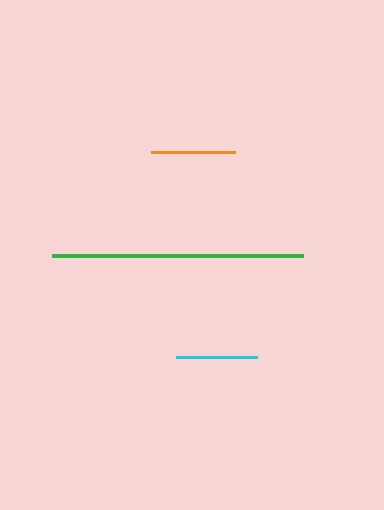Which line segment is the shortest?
The cyan line is the shortest at approximately 81 pixels.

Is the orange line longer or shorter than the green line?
The green line is longer than the orange line.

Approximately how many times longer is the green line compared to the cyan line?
The green line is approximately 3.1 times the length of the cyan line.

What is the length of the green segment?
The green segment is approximately 252 pixels long.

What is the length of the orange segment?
The orange segment is approximately 84 pixels long.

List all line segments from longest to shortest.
From longest to shortest: green, orange, cyan.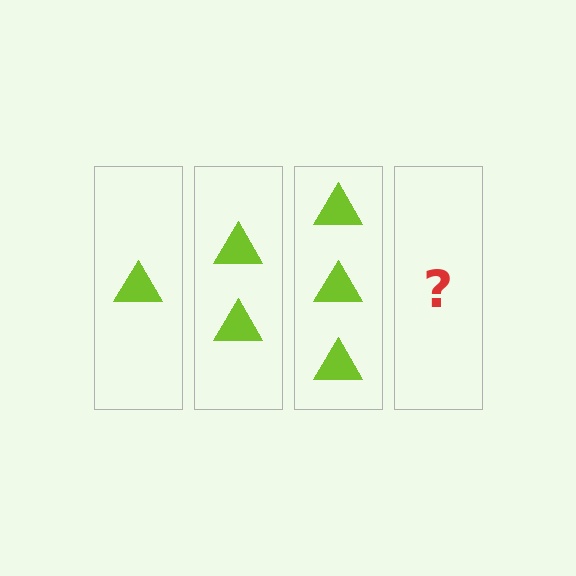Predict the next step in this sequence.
The next step is 4 triangles.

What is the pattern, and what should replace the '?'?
The pattern is that each step adds one more triangle. The '?' should be 4 triangles.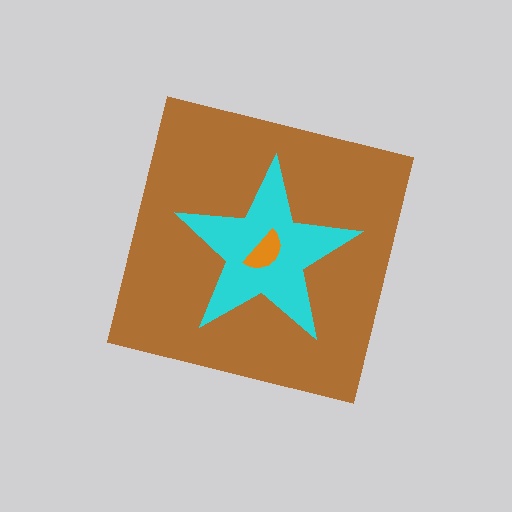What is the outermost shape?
The brown square.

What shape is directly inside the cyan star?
The orange semicircle.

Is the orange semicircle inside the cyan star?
Yes.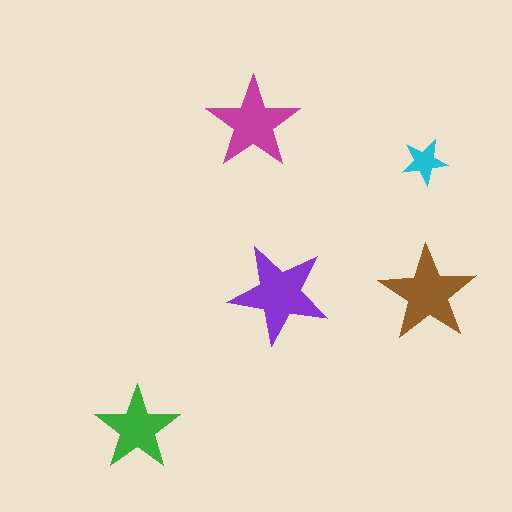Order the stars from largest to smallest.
the purple one, the brown one, the magenta one, the green one, the cyan one.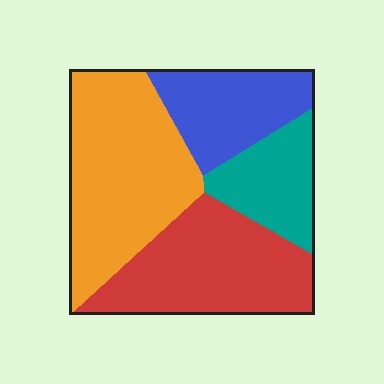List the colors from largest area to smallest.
From largest to smallest: orange, red, blue, teal.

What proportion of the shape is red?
Red covers 30% of the shape.